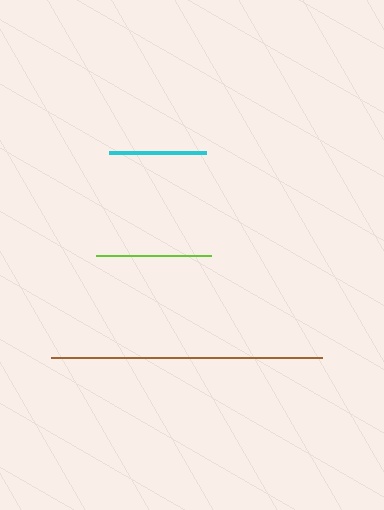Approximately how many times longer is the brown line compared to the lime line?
The brown line is approximately 2.4 times the length of the lime line.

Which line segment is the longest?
The brown line is the longest at approximately 272 pixels.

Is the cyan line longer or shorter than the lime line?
The lime line is longer than the cyan line.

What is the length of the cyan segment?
The cyan segment is approximately 97 pixels long.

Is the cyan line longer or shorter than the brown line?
The brown line is longer than the cyan line.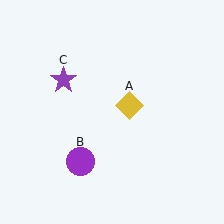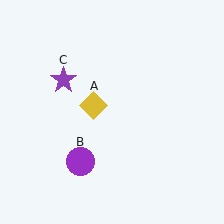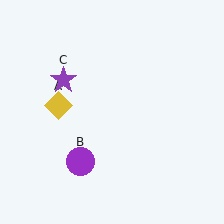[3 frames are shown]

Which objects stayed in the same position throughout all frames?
Purple circle (object B) and purple star (object C) remained stationary.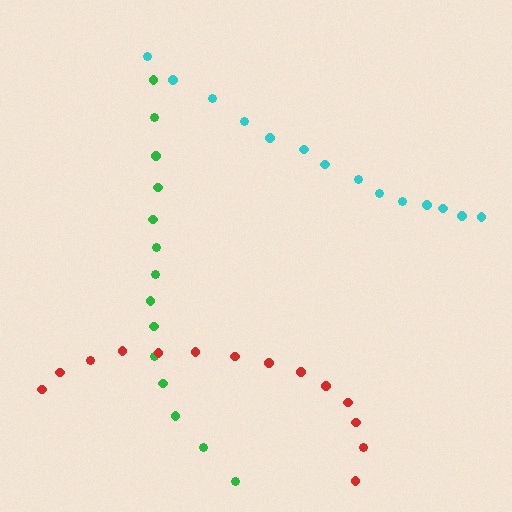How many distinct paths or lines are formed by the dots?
There are 3 distinct paths.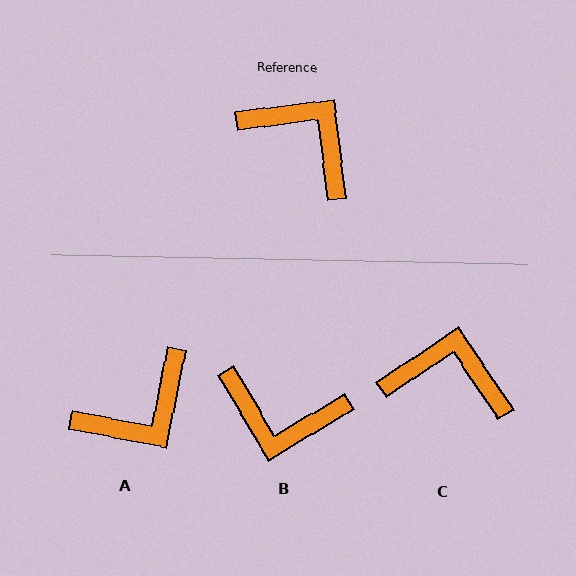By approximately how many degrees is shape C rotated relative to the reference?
Approximately 27 degrees counter-clockwise.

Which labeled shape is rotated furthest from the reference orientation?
B, about 156 degrees away.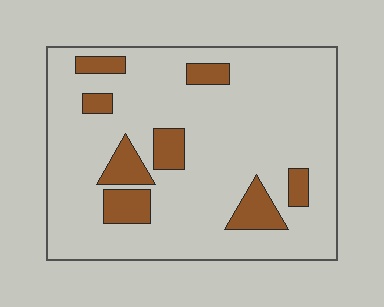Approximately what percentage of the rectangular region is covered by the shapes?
Approximately 15%.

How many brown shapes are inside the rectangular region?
8.